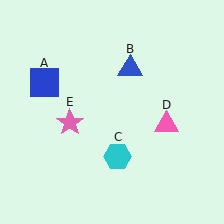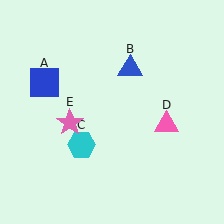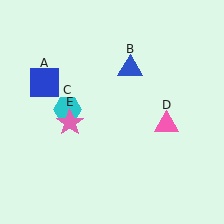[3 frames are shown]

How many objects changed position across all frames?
1 object changed position: cyan hexagon (object C).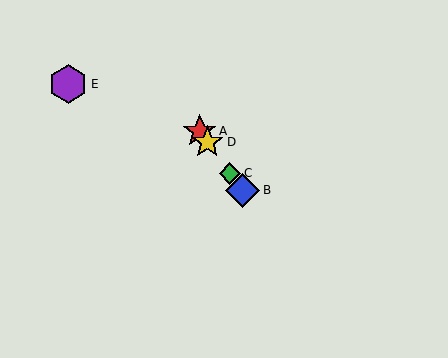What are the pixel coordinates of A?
Object A is at (200, 131).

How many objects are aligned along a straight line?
4 objects (A, B, C, D) are aligned along a straight line.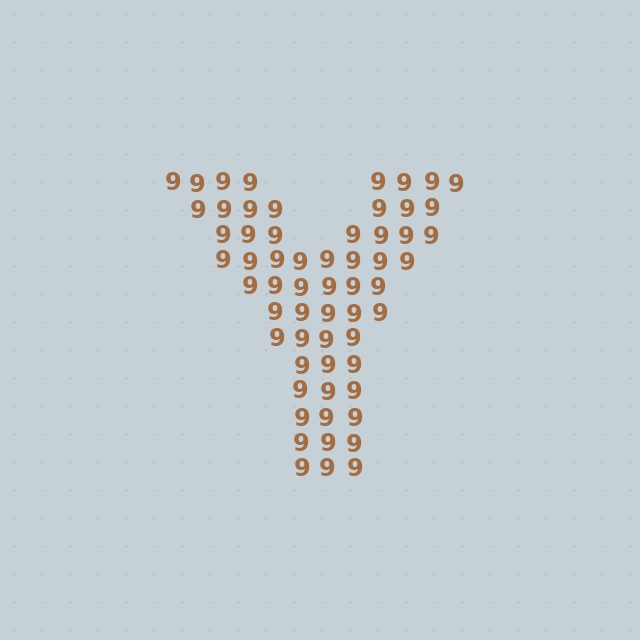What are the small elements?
The small elements are digit 9's.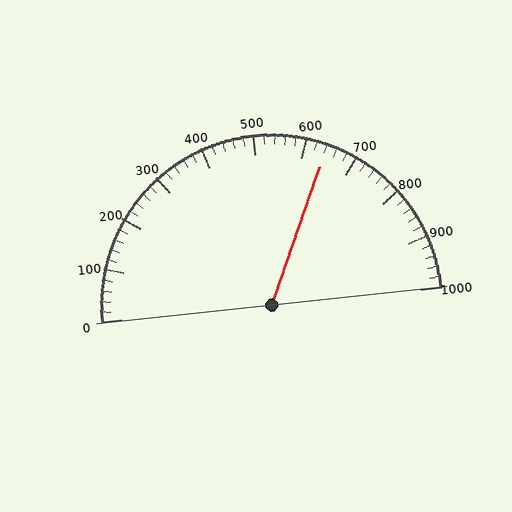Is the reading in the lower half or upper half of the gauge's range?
The reading is in the upper half of the range (0 to 1000).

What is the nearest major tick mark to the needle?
The nearest major tick mark is 600.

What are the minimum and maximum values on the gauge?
The gauge ranges from 0 to 1000.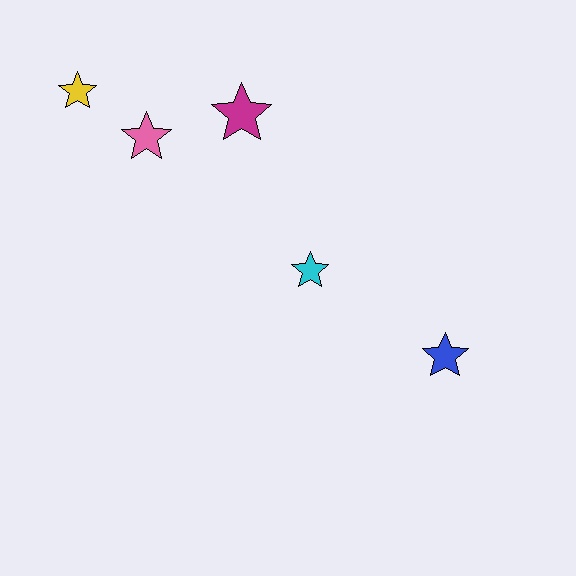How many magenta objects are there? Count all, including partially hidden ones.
There is 1 magenta object.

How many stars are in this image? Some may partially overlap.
There are 5 stars.